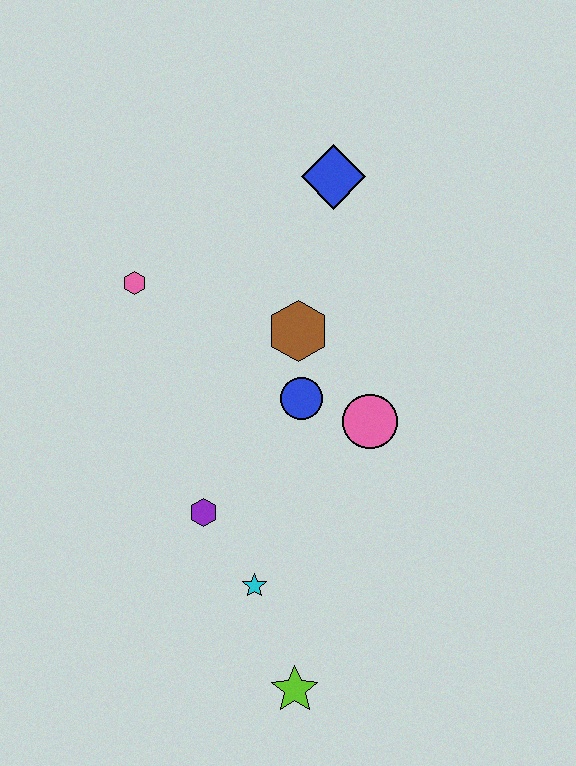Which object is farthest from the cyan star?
The blue diamond is farthest from the cyan star.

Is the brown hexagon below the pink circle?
No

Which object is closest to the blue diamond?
The brown hexagon is closest to the blue diamond.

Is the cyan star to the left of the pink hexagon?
No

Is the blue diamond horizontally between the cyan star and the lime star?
No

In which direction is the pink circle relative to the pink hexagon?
The pink circle is to the right of the pink hexagon.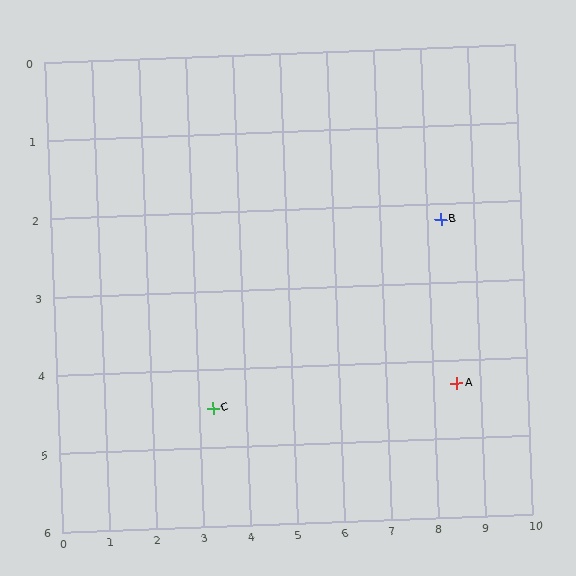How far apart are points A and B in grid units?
Points A and B are about 2.1 grid units apart.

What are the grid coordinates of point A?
Point A is at approximately (8.5, 4.3).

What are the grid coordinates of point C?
Point C is at approximately (3.3, 4.5).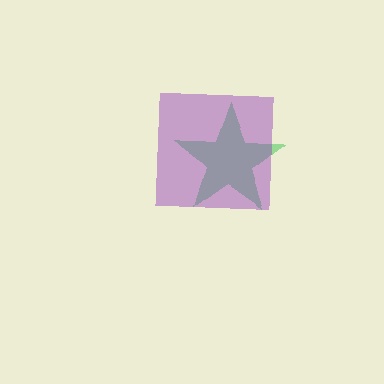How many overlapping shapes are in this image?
There are 2 overlapping shapes in the image.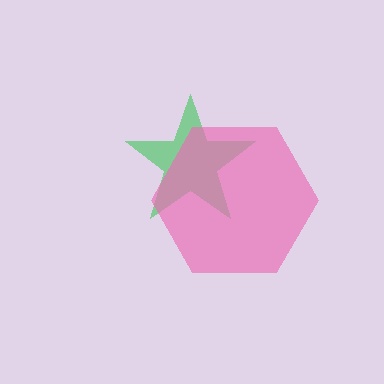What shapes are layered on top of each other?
The layered shapes are: a green star, a pink hexagon.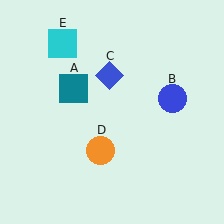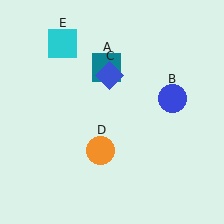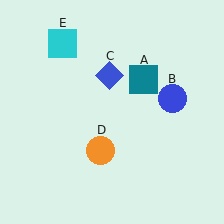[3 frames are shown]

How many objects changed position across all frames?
1 object changed position: teal square (object A).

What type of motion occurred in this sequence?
The teal square (object A) rotated clockwise around the center of the scene.